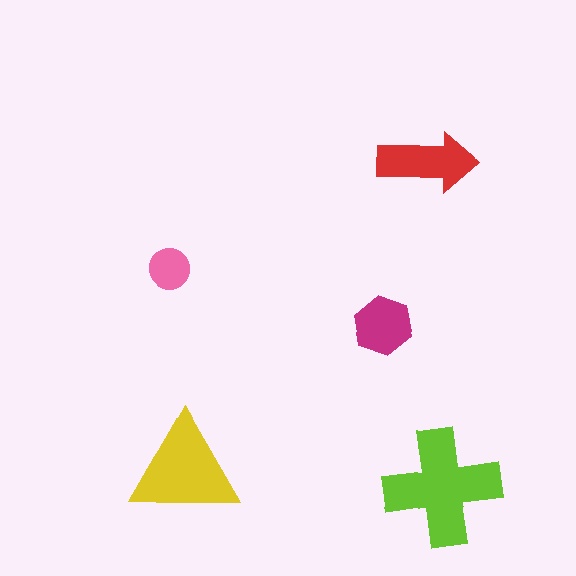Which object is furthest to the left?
The pink circle is leftmost.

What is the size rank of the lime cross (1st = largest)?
1st.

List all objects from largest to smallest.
The lime cross, the yellow triangle, the red arrow, the magenta hexagon, the pink circle.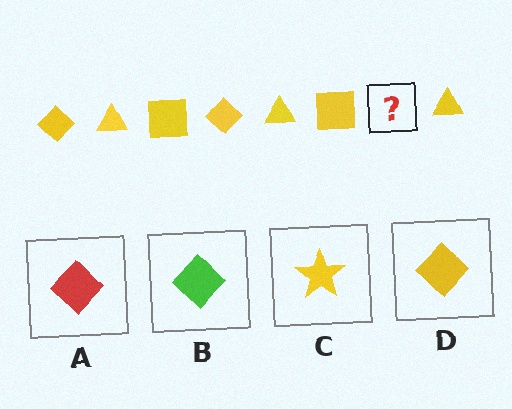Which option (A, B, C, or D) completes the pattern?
D.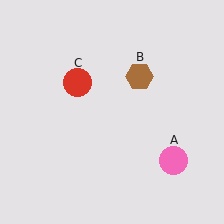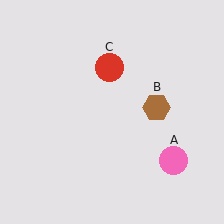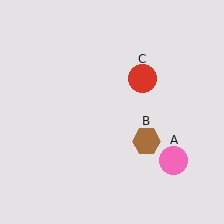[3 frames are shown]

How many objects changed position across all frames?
2 objects changed position: brown hexagon (object B), red circle (object C).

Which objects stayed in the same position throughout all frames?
Pink circle (object A) remained stationary.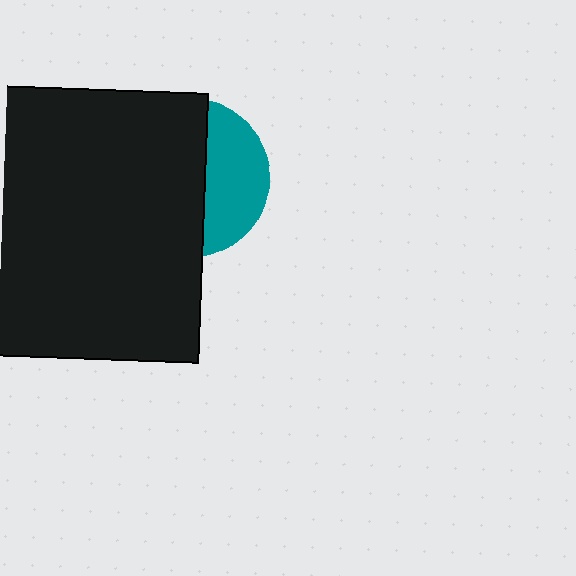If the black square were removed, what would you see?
You would see the complete teal circle.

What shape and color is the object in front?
The object in front is a black square.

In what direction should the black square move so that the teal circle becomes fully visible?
The black square should move left. That is the shortest direction to clear the overlap and leave the teal circle fully visible.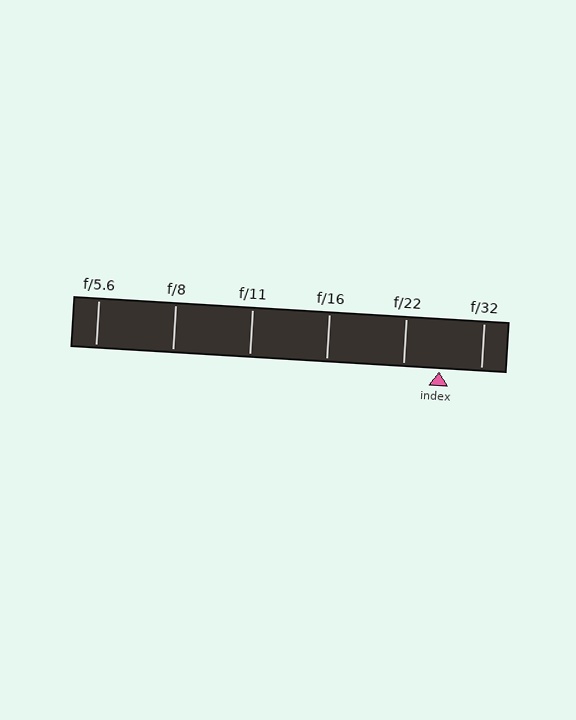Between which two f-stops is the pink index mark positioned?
The index mark is between f/22 and f/32.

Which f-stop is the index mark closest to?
The index mark is closest to f/22.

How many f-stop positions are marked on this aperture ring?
There are 6 f-stop positions marked.